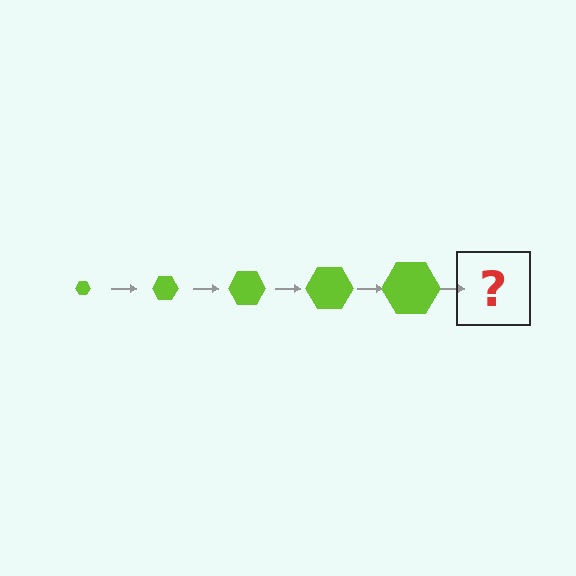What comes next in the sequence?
The next element should be a lime hexagon, larger than the previous one.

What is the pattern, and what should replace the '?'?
The pattern is that the hexagon gets progressively larger each step. The '?' should be a lime hexagon, larger than the previous one.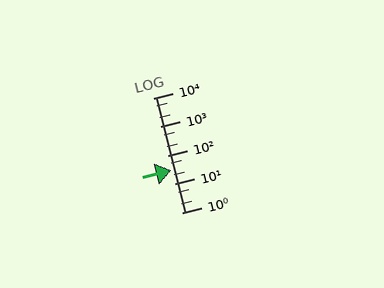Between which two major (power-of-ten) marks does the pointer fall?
The pointer is between 10 and 100.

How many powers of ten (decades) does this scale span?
The scale spans 4 decades, from 1 to 10000.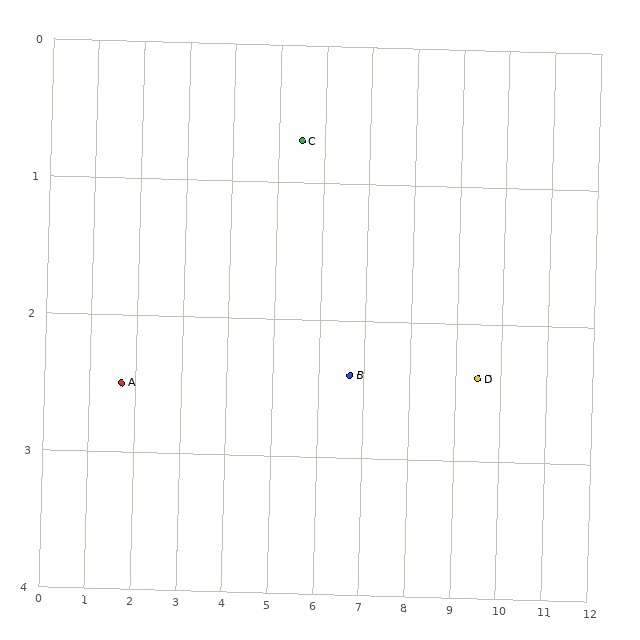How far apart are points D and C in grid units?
Points D and C are about 4.3 grid units apart.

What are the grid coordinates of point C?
Point C is at approximately (5.5, 0.7).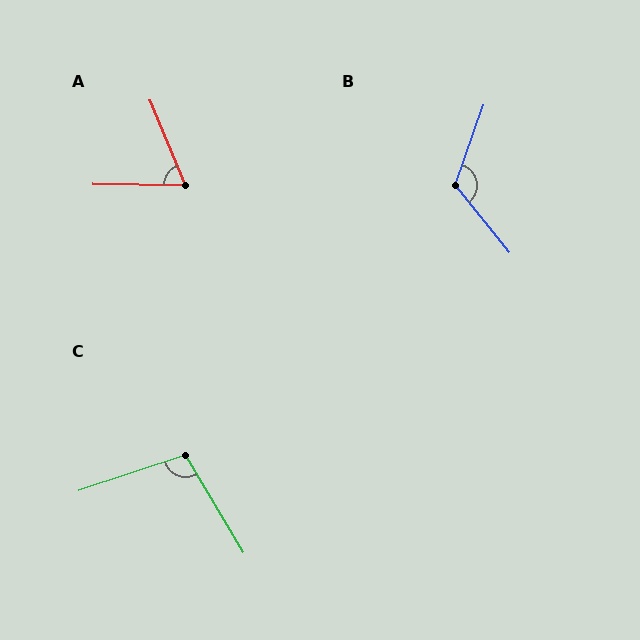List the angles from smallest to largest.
A (66°), C (102°), B (121°).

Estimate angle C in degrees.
Approximately 102 degrees.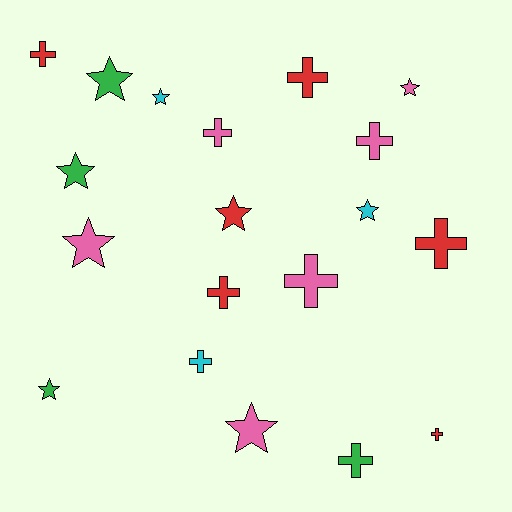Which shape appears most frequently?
Cross, with 10 objects.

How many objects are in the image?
There are 19 objects.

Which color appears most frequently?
Pink, with 6 objects.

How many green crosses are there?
There is 1 green cross.